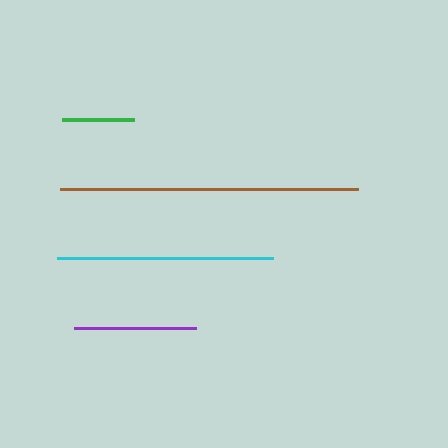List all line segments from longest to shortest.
From longest to shortest: brown, cyan, purple, green.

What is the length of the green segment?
The green segment is approximately 72 pixels long.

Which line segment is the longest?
The brown line is the longest at approximately 298 pixels.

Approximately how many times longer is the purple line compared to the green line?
The purple line is approximately 1.7 times the length of the green line.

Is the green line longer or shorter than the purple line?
The purple line is longer than the green line.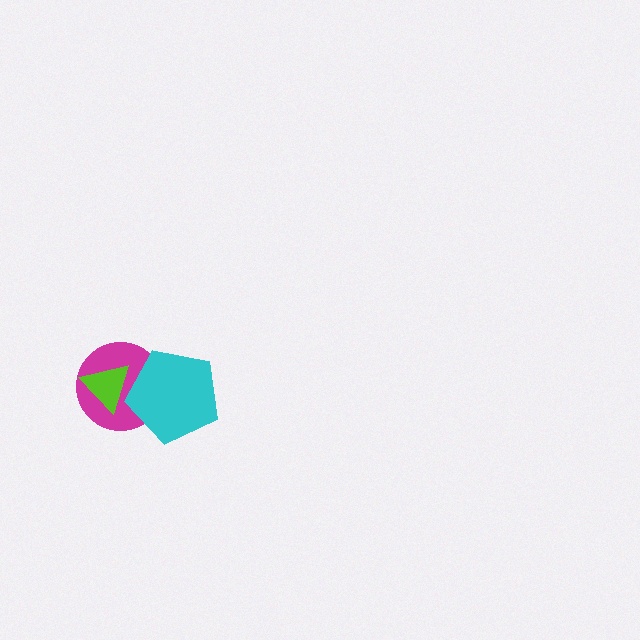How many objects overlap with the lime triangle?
2 objects overlap with the lime triangle.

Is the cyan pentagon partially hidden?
Yes, it is partially covered by another shape.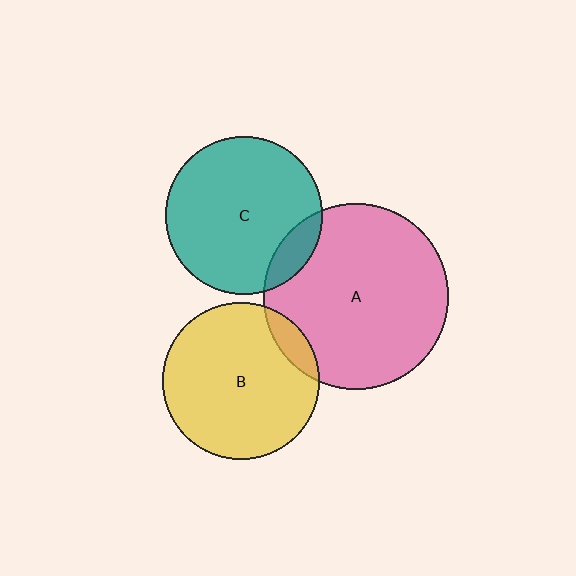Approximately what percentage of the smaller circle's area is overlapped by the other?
Approximately 10%.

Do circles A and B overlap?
Yes.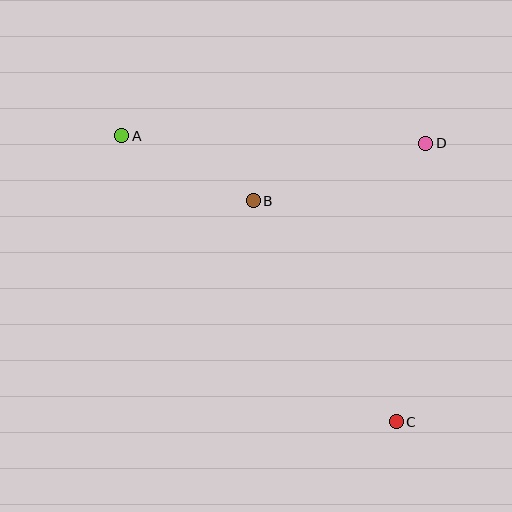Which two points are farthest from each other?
Points A and C are farthest from each other.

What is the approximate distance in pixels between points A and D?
The distance between A and D is approximately 304 pixels.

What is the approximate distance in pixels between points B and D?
The distance between B and D is approximately 182 pixels.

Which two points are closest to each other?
Points A and B are closest to each other.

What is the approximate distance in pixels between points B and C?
The distance between B and C is approximately 263 pixels.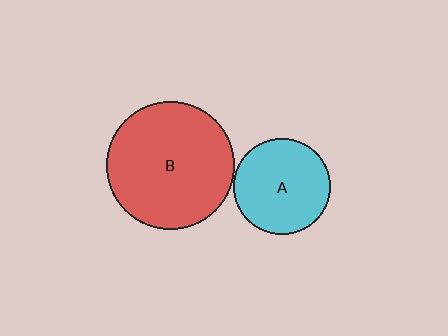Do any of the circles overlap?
No, none of the circles overlap.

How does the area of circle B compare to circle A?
Approximately 1.8 times.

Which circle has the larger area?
Circle B (red).